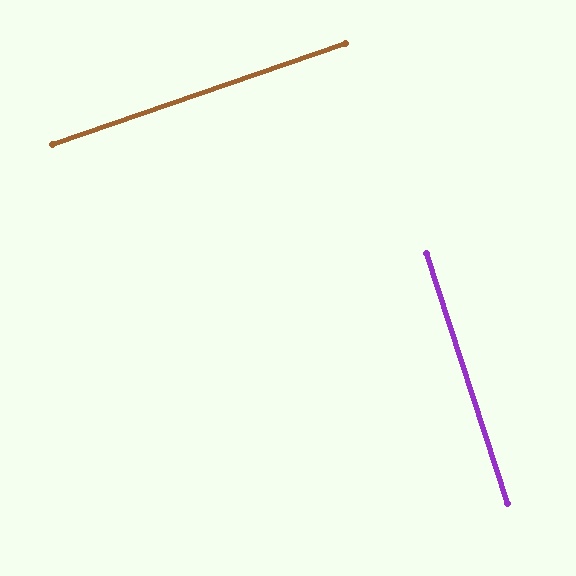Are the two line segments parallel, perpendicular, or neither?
Perpendicular — they meet at approximately 89°.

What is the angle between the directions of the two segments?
Approximately 89 degrees.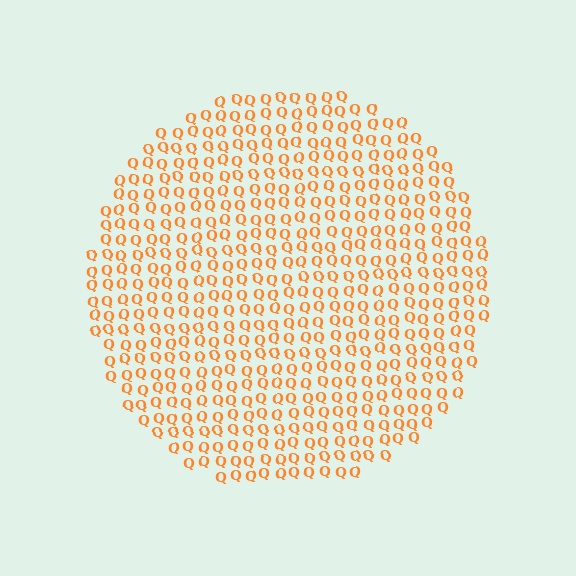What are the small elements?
The small elements are letter Q's.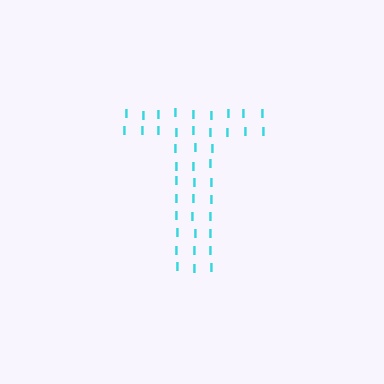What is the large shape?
The large shape is the letter T.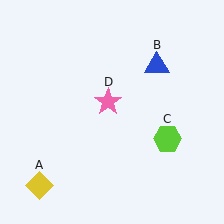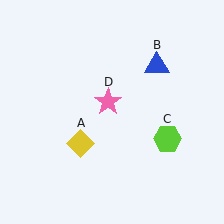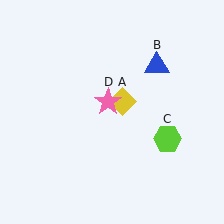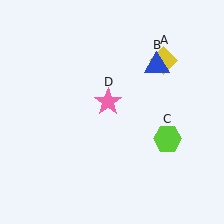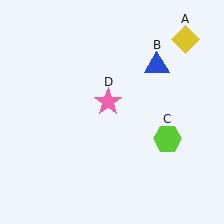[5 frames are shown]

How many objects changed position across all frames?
1 object changed position: yellow diamond (object A).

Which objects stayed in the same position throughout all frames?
Blue triangle (object B) and lime hexagon (object C) and pink star (object D) remained stationary.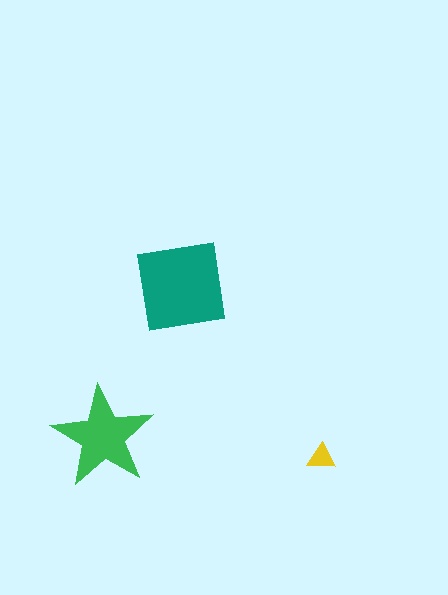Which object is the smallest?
The yellow triangle.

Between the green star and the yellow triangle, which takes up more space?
The green star.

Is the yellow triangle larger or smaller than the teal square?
Smaller.